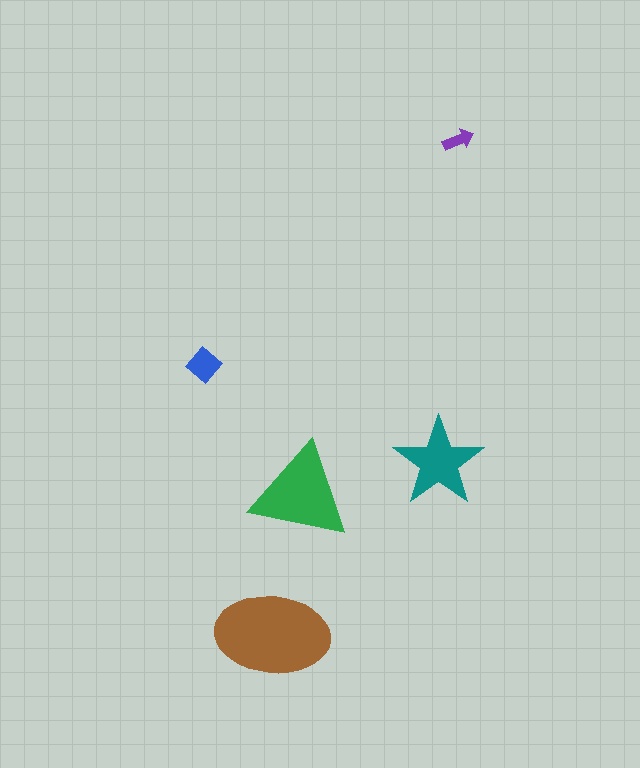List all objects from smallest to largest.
The purple arrow, the blue diamond, the teal star, the green triangle, the brown ellipse.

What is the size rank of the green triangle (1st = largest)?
2nd.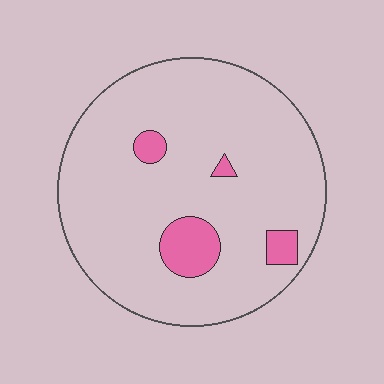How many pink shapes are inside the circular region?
4.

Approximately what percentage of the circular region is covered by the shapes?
Approximately 10%.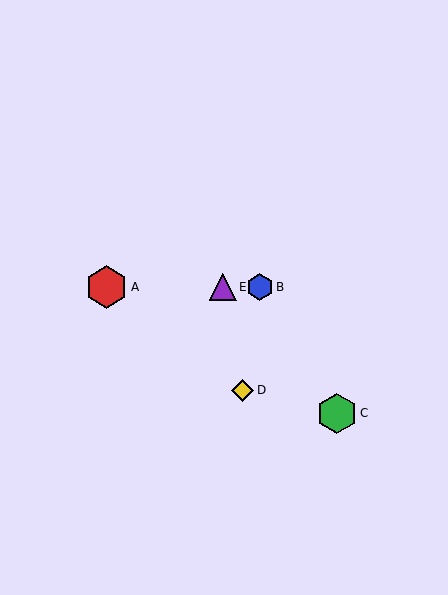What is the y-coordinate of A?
Object A is at y≈287.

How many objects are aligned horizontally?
3 objects (A, B, E) are aligned horizontally.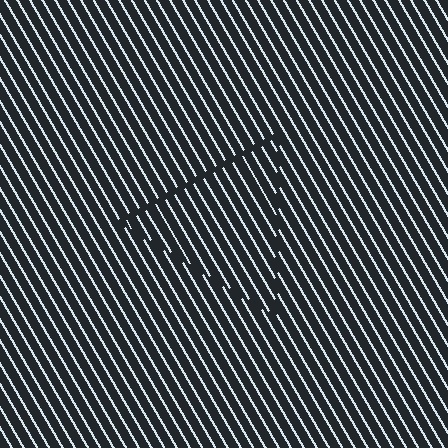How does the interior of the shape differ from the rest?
The interior of the shape contains the same grating, shifted by half a period — the contour is defined by the phase discontinuity where line-ends from the inner and outer gratings abut.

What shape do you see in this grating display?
An illusory triangle. The interior of the shape contains the same grating, shifted by half a period — the contour is defined by the phase discontinuity where line-ends from the inner and outer gratings abut.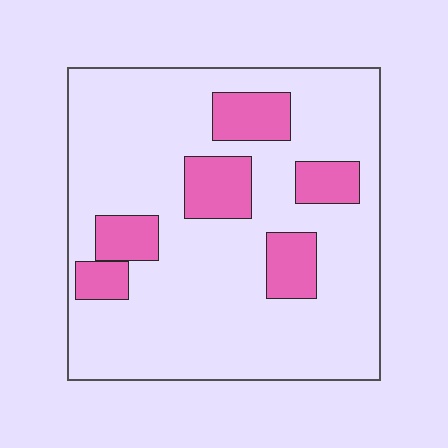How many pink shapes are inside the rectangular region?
6.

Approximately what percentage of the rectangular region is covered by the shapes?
Approximately 20%.